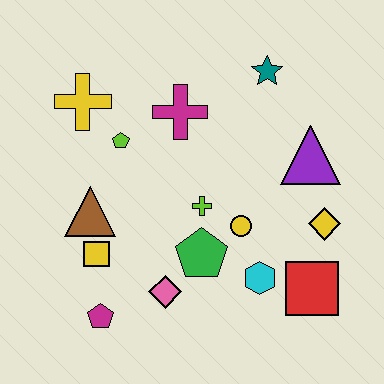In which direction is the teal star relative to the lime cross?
The teal star is above the lime cross.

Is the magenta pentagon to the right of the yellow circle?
No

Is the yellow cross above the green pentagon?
Yes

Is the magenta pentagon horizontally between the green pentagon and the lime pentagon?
No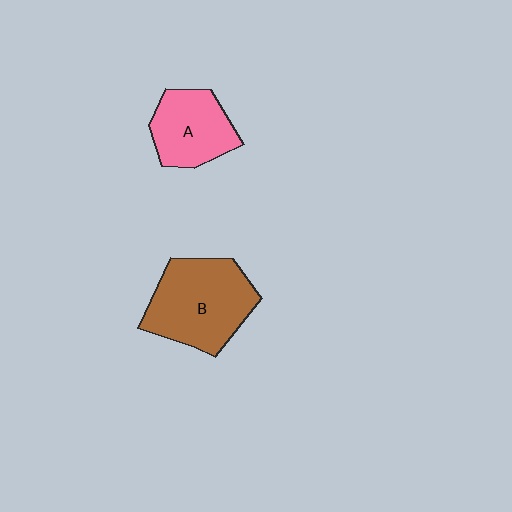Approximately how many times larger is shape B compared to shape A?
Approximately 1.5 times.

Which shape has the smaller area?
Shape A (pink).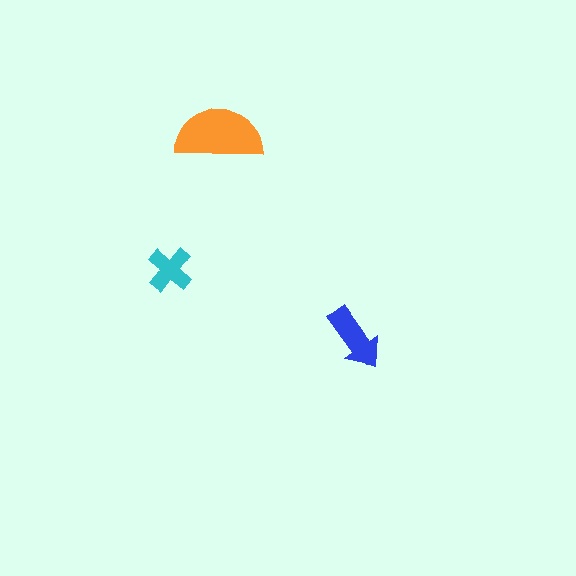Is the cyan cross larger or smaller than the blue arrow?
Smaller.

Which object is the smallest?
The cyan cross.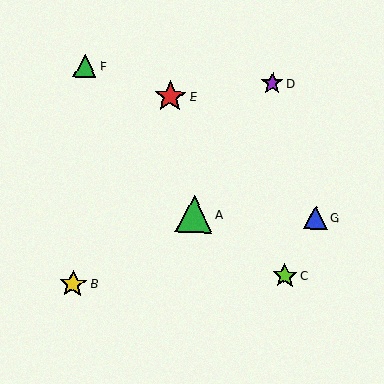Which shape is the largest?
The green triangle (labeled A) is the largest.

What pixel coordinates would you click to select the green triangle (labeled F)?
Click at (85, 66) to select the green triangle F.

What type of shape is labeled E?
Shape E is a red star.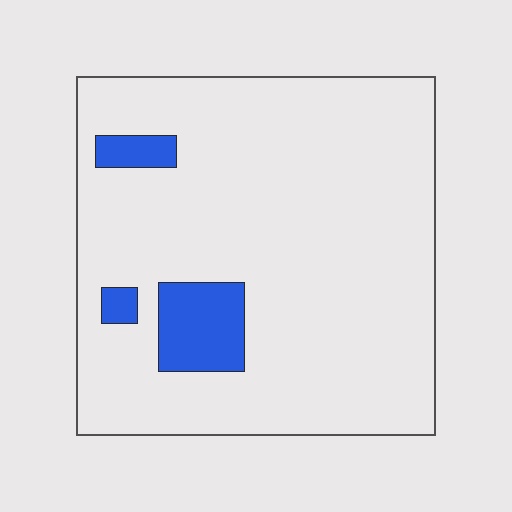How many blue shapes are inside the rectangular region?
3.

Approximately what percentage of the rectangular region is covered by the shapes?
Approximately 10%.